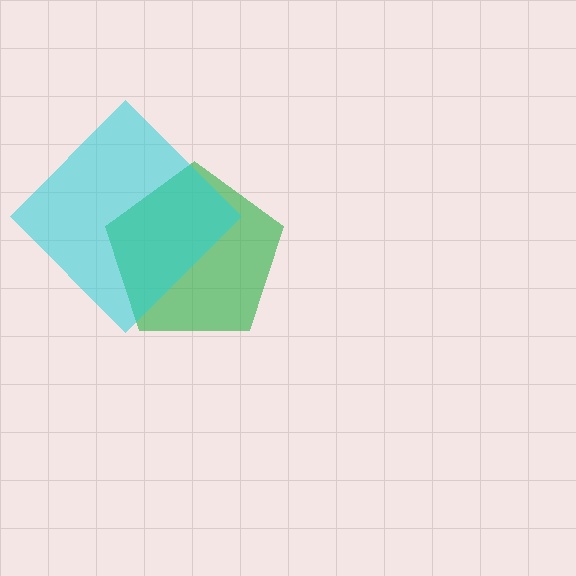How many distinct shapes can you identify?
There are 2 distinct shapes: a green pentagon, a cyan diamond.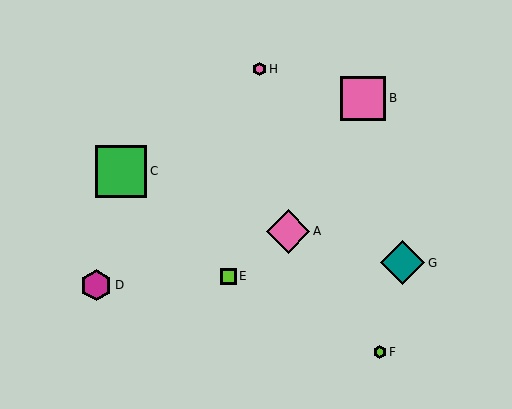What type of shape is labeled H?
Shape H is a pink hexagon.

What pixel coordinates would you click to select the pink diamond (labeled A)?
Click at (288, 231) to select the pink diamond A.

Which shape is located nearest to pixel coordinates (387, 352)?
The lime hexagon (labeled F) at (380, 352) is nearest to that location.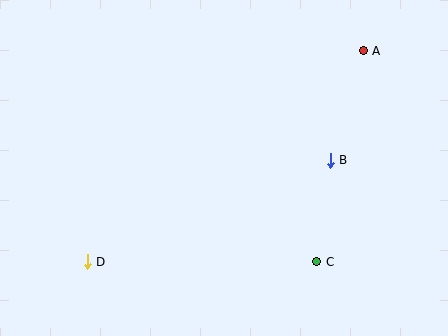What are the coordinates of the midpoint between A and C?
The midpoint between A and C is at (340, 156).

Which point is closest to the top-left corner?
Point D is closest to the top-left corner.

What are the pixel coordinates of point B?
Point B is at (330, 160).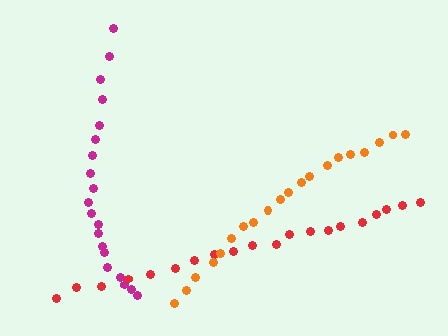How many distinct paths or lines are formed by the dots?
There are 3 distinct paths.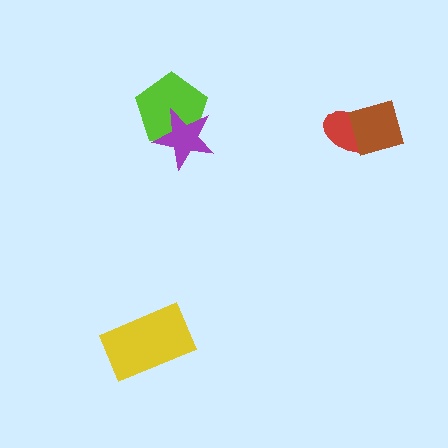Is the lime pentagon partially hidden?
Yes, it is partially covered by another shape.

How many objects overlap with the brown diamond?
1 object overlaps with the brown diamond.